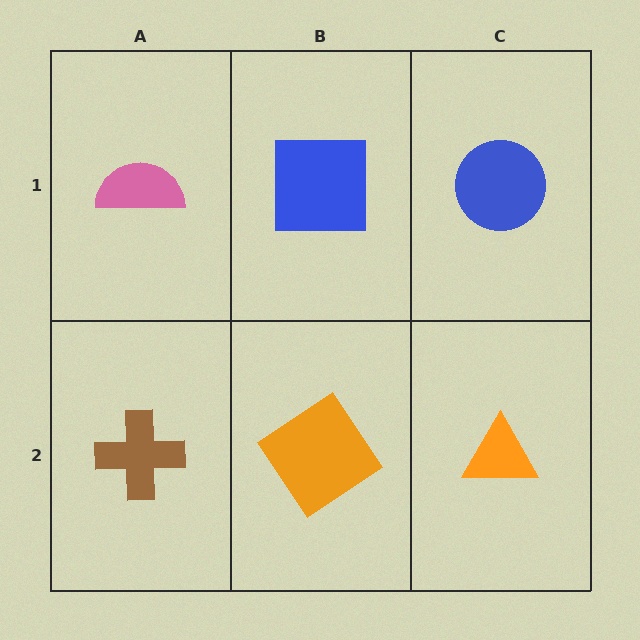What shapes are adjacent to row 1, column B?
An orange diamond (row 2, column B), a pink semicircle (row 1, column A), a blue circle (row 1, column C).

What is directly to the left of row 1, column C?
A blue square.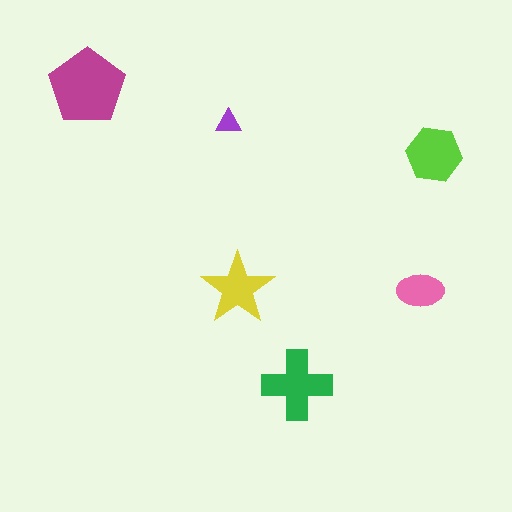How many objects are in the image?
There are 6 objects in the image.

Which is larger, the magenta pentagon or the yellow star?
The magenta pentagon.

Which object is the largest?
The magenta pentagon.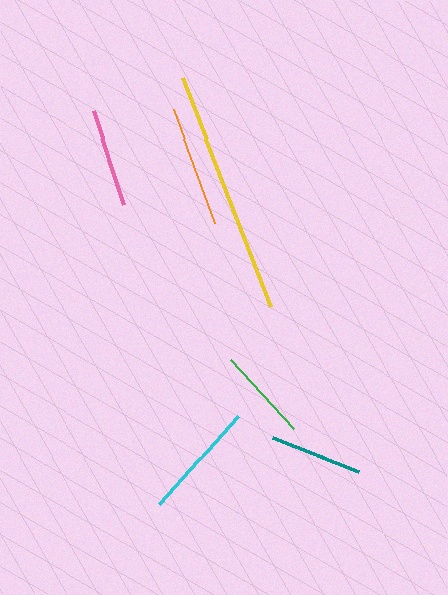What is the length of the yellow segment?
The yellow segment is approximately 246 pixels long.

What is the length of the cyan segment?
The cyan segment is approximately 117 pixels long.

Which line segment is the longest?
The yellow line is the longest at approximately 246 pixels.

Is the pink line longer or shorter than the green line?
The pink line is longer than the green line.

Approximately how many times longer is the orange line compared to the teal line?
The orange line is approximately 1.3 times the length of the teal line.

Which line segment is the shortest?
The teal line is the shortest at approximately 93 pixels.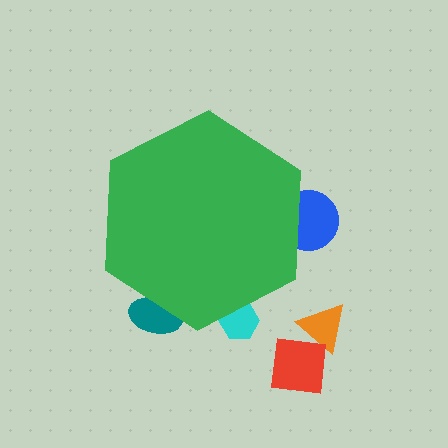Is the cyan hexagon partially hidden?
Yes, the cyan hexagon is partially hidden behind the green hexagon.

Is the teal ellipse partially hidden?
Yes, the teal ellipse is partially hidden behind the green hexagon.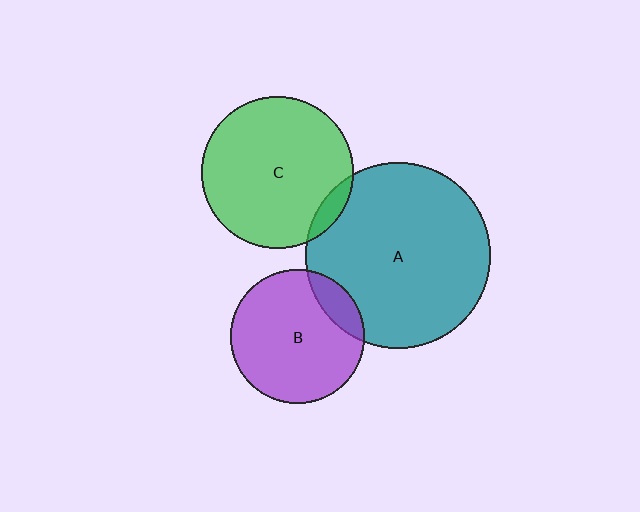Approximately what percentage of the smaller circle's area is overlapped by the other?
Approximately 15%.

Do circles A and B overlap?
Yes.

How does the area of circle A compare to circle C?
Approximately 1.5 times.